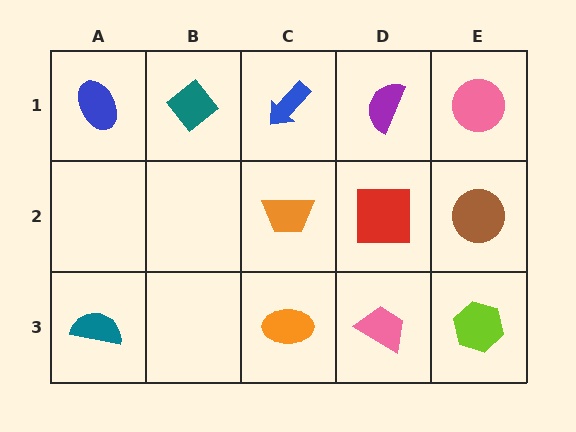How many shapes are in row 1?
5 shapes.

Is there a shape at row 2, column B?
No, that cell is empty.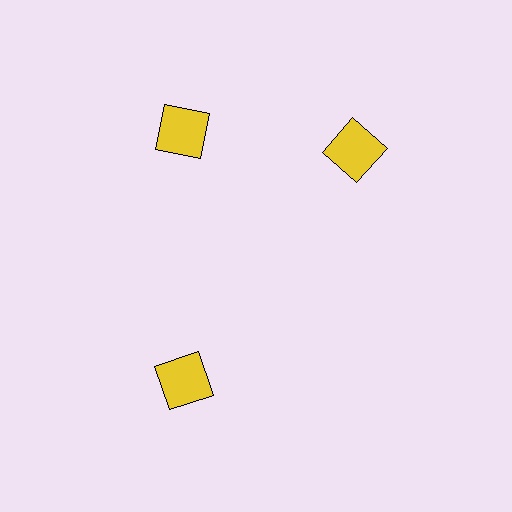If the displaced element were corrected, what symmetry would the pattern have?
It would have 3-fold rotational symmetry — the pattern would map onto itself every 120 degrees.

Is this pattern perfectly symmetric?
No. The 3 yellow squares are arranged in a ring, but one element near the 3 o'clock position is rotated out of alignment along the ring, breaking the 3-fold rotational symmetry.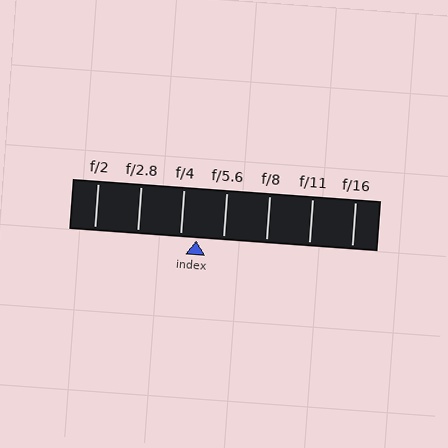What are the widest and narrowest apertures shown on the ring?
The widest aperture shown is f/2 and the narrowest is f/16.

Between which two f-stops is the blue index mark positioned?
The index mark is between f/4 and f/5.6.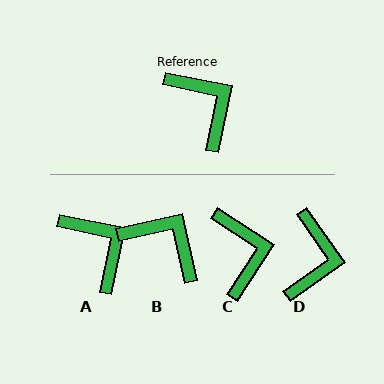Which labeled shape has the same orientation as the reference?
A.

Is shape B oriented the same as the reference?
No, it is off by about 24 degrees.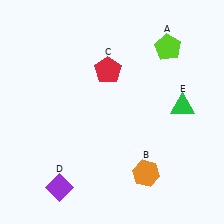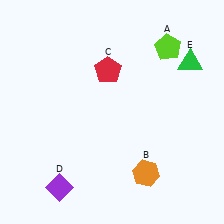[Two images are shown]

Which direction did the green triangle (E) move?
The green triangle (E) moved up.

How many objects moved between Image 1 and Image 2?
1 object moved between the two images.